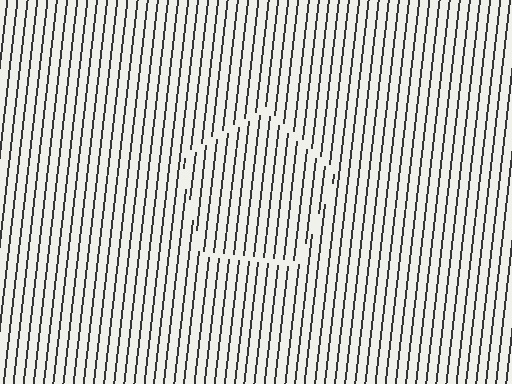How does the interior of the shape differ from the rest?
The interior of the shape contains the same grating, shifted by half a period — the contour is defined by the phase discontinuity where line-ends from the inner and outer gratings abut.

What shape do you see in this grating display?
An illusory pentagon. The interior of the shape contains the same grating, shifted by half a period — the contour is defined by the phase discontinuity where line-ends from the inner and outer gratings abut.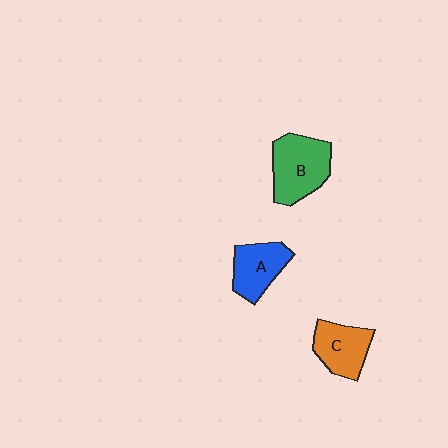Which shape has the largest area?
Shape B (green).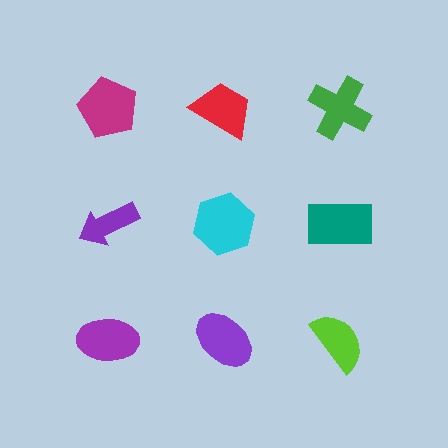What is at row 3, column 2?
A purple ellipse.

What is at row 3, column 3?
A lime semicircle.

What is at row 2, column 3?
A teal rectangle.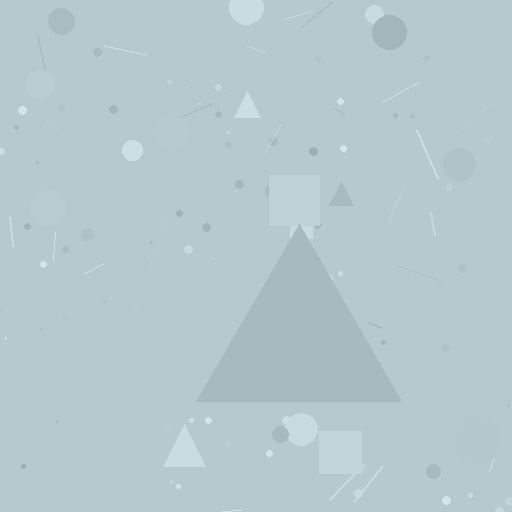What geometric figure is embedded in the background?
A triangle is embedded in the background.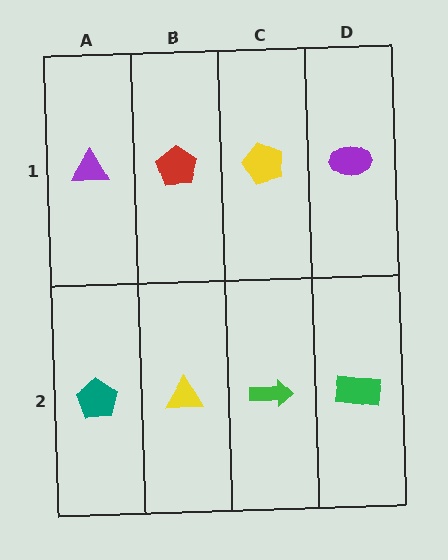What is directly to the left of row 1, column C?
A red pentagon.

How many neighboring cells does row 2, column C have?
3.